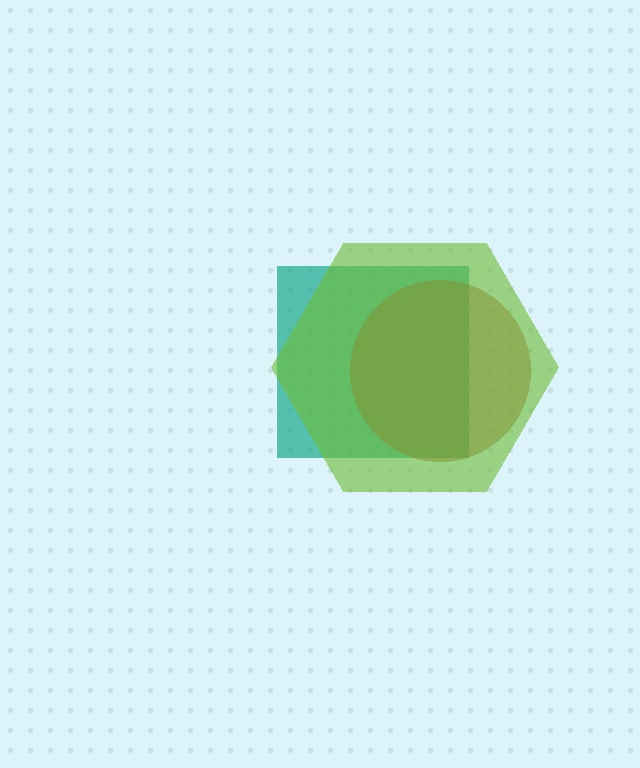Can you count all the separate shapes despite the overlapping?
Yes, there are 3 separate shapes.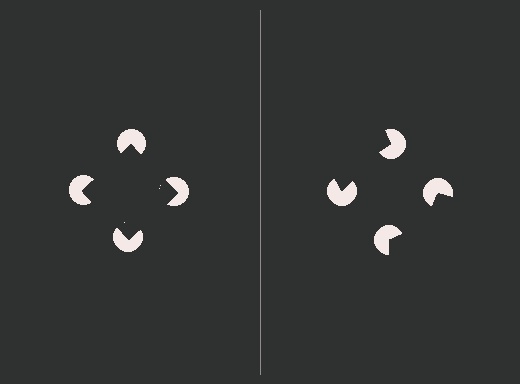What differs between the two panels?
The pac-man discs are positioned identically on both sides; only the wedge orientations differ. On the left they align to a square; on the right they are misaligned.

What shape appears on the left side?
An illusory square.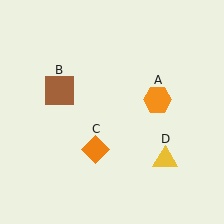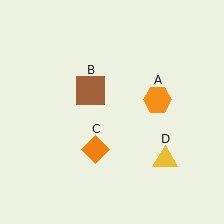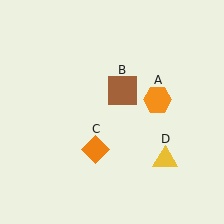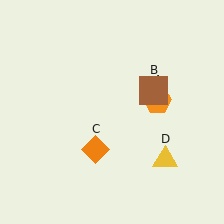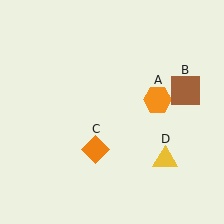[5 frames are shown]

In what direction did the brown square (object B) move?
The brown square (object B) moved right.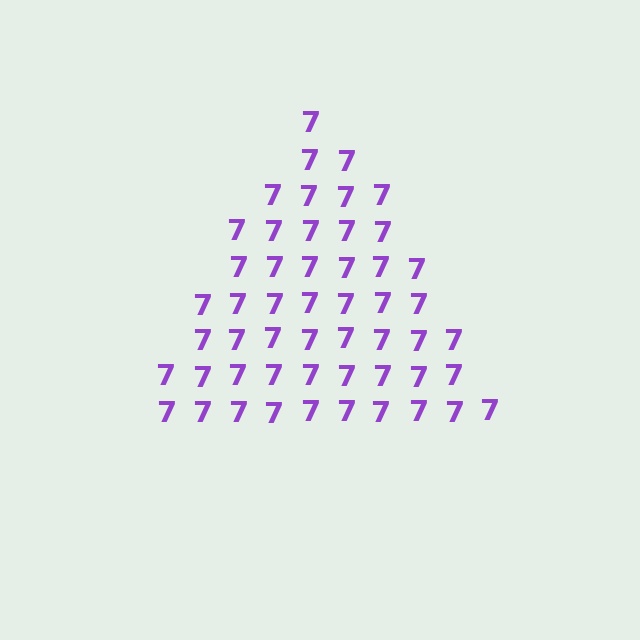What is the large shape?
The large shape is a triangle.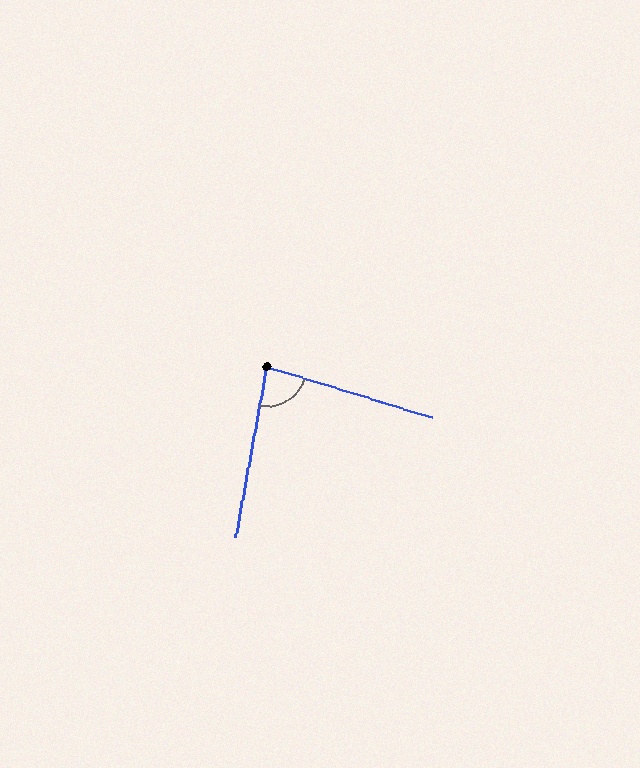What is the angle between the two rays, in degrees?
Approximately 83 degrees.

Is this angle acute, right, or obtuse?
It is acute.